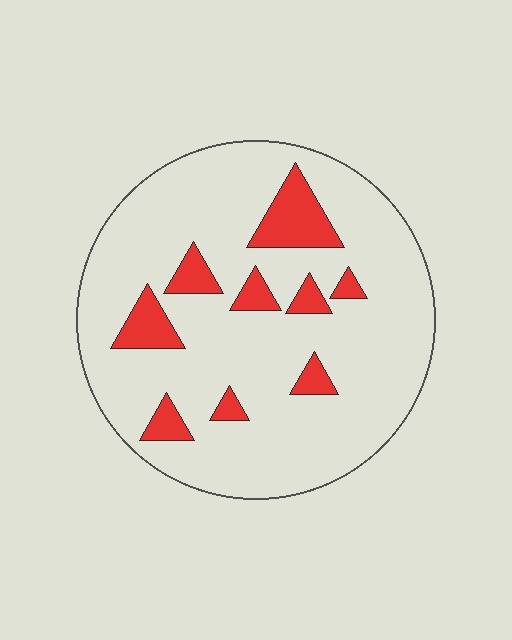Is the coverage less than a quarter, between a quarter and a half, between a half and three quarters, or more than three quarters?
Less than a quarter.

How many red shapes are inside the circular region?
9.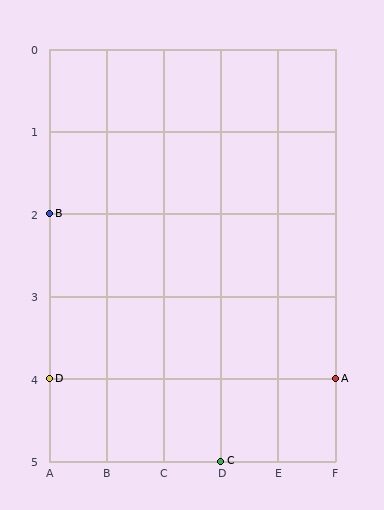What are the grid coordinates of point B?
Point B is at grid coordinates (A, 2).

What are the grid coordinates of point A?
Point A is at grid coordinates (F, 4).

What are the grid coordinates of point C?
Point C is at grid coordinates (D, 5).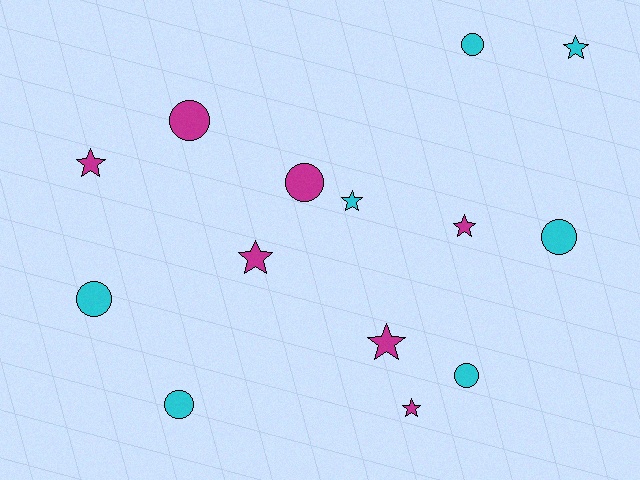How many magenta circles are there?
There are 2 magenta circles.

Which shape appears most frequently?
Star, with 7 objects.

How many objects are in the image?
There are 14 objects.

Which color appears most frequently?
Magenta, with 7 objects.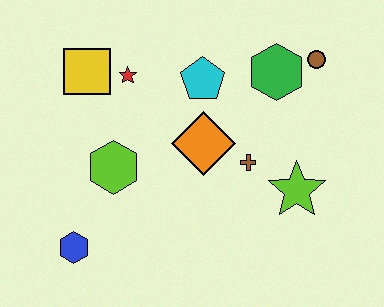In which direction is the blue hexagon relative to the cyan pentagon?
The blue hexagon is below the cyan pentagon.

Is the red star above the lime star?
Yes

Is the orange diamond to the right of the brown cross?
No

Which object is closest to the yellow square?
The red star is closest to the yellow square.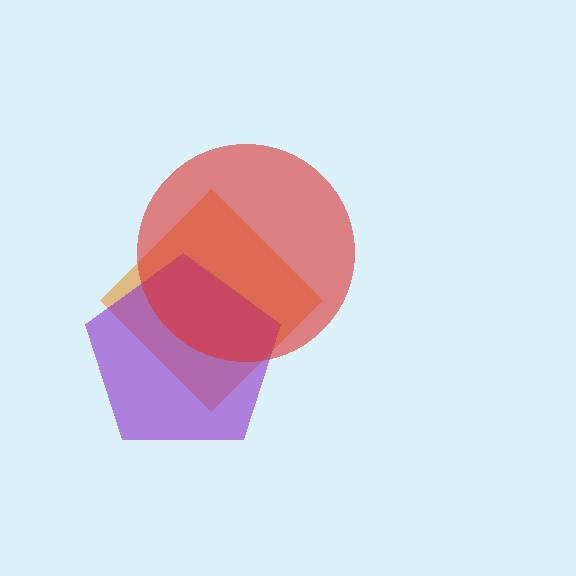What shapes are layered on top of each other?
The layered shapes are: an orange diamond, a purple pentagon, a red circle.